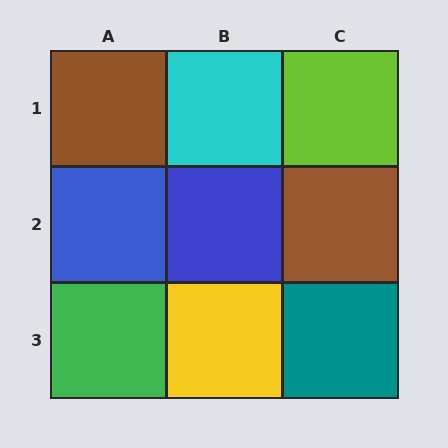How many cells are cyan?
1 cell is cyan.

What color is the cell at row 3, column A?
Green.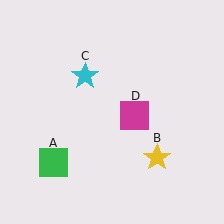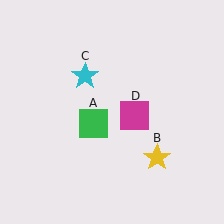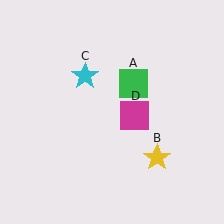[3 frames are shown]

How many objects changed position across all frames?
1 object changed position: green square (object A).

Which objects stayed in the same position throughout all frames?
Yellow star (object B) and cyan star (object C) and magenta square (object D) remained stationary.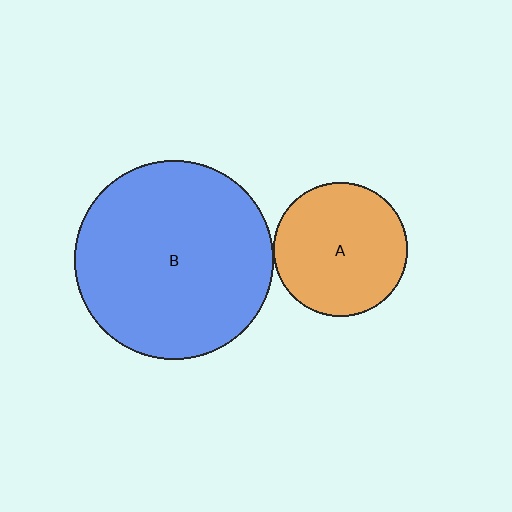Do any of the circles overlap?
No, none of the circles overlap.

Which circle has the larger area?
Circle B (blue).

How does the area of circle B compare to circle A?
Approximately 2.2 times.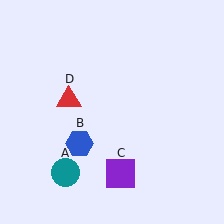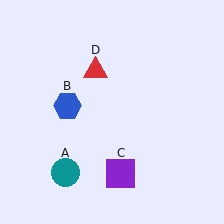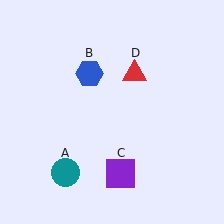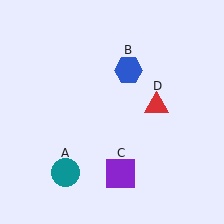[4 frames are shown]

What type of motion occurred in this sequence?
The blue hexagon (object B), red triangle (object D) rotated clockwise around the center of the scene.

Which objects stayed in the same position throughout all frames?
Teal circle (object A) and purple square (object C) remained stationary.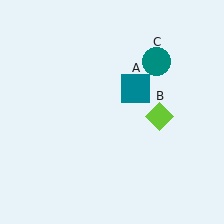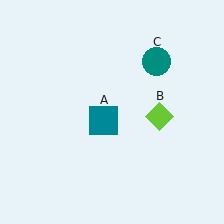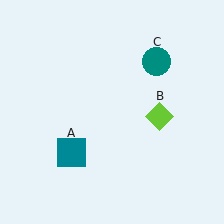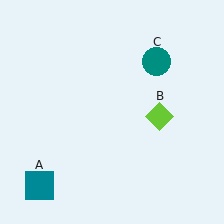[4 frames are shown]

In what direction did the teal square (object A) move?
The teal square (object A) moved down and to the left.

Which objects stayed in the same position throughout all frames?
Lime diamond (object B) and teal circle (object C) remained stationary.